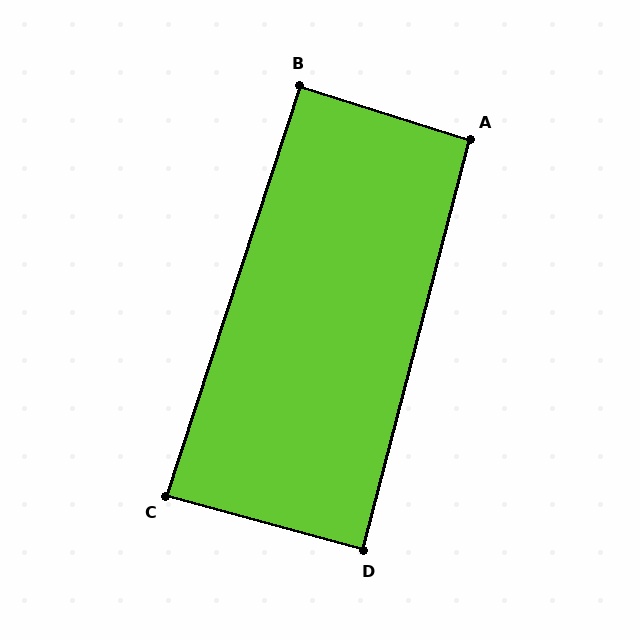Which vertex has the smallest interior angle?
C, at approximately 87 degrees.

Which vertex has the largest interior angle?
A, at approximately 93 degrees.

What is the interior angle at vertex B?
Approximately 91 degrees (approximately right).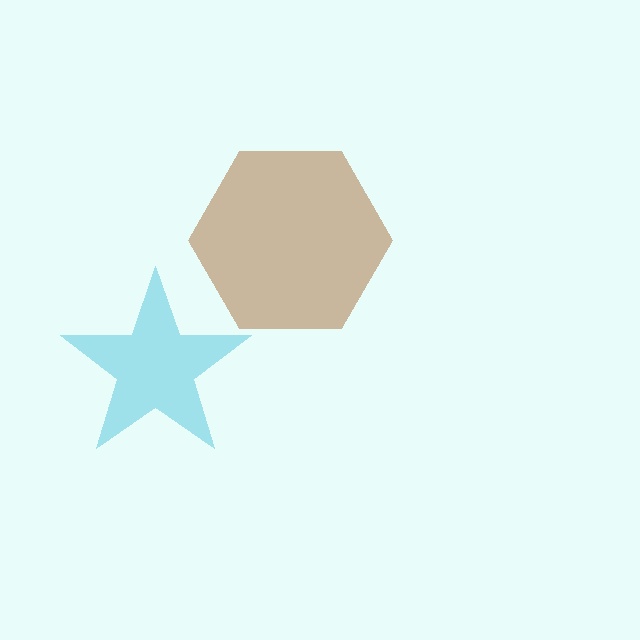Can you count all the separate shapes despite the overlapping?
Yes, there are 2 separate shapes.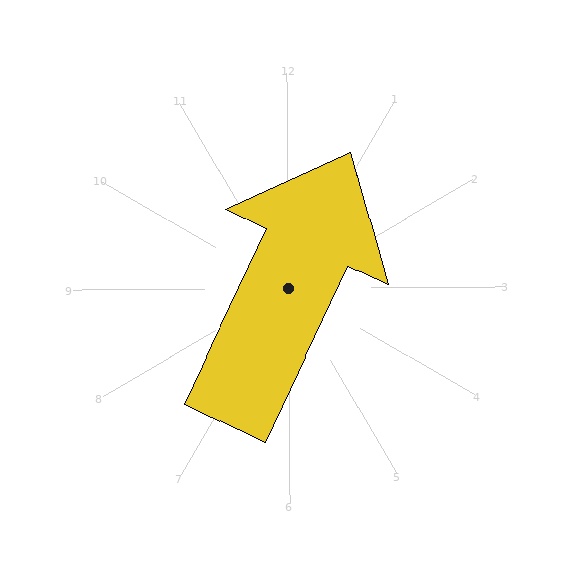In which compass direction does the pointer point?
Northeast.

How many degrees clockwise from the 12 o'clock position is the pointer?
Approximately 25 degrees.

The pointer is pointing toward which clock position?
Roughly 1 o'clock.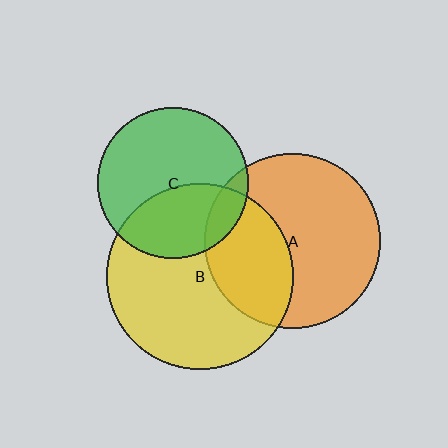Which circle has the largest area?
Circle B (yellow).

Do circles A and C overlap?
Yes.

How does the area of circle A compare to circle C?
Approximately 1.4 times.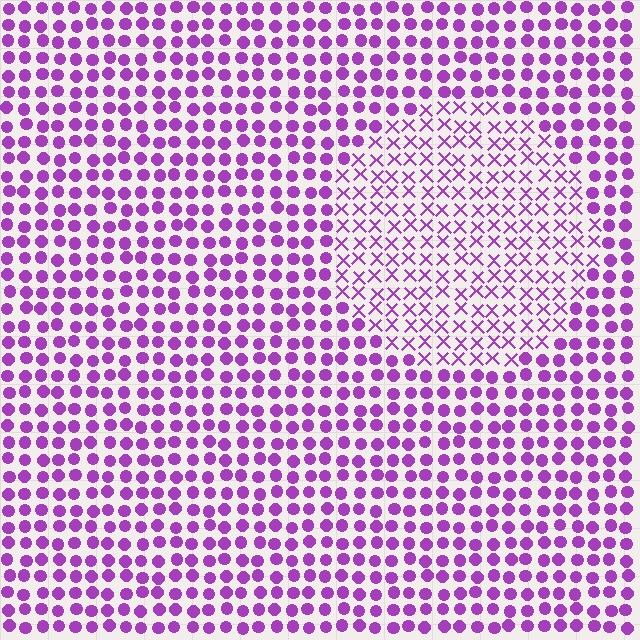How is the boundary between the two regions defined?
The boundary is defined by a change in element shape: X marks inside vs. circles outside. All elements share the same color and spacing.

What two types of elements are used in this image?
The image uses X marks inside the circle region and circles outside it.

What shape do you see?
I see a circle.